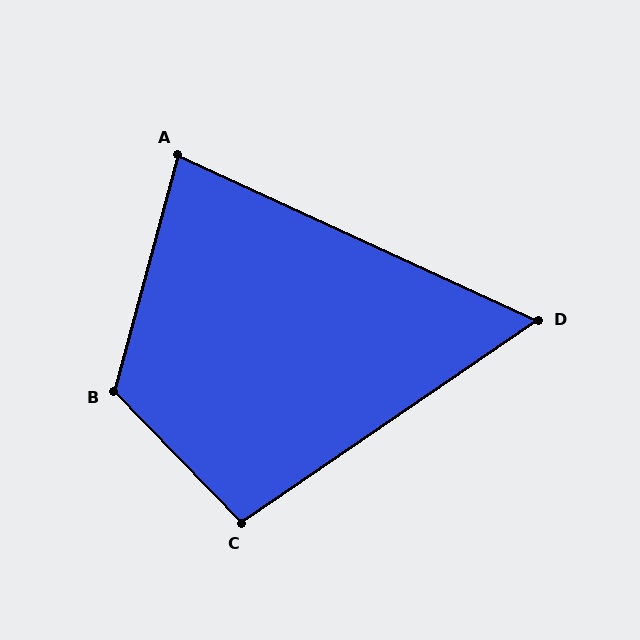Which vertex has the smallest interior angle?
D, at approximately 59 degrees.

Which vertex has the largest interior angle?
B, at approximately 121 degrees.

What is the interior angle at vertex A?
Approximately 80 degrees (acute).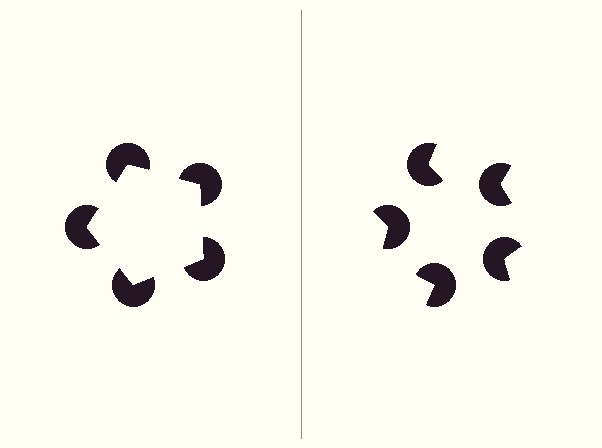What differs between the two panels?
The pac-man discs are positioned identically on both sides; only the wedge orientations differ. On the left they align to a pentagon; on the right they are misaligned.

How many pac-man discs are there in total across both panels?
10 — 5 on each side.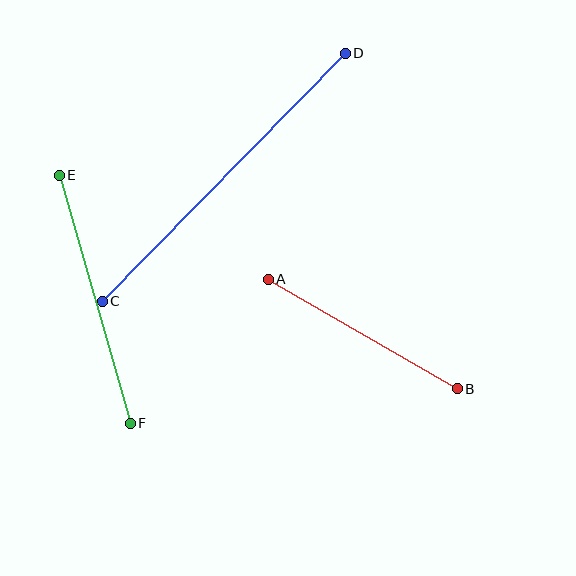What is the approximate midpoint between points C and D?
The midpoint is at approximately (224, 177) pixels.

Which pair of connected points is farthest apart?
Points C and D are farthest apart.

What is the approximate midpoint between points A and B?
The midpoint is at approximately (363, 334) pixels.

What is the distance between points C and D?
The distance is approximately 347 pixels.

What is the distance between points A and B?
The distance is approximately 218 pixels.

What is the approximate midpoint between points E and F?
The midpoint is at approximately (95, 299) pixels.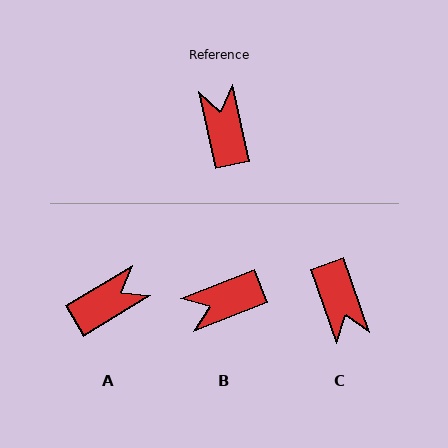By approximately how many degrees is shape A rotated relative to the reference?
Approximately 72 degrees clockwise.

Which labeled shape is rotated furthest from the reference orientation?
C, about 173 degrees away.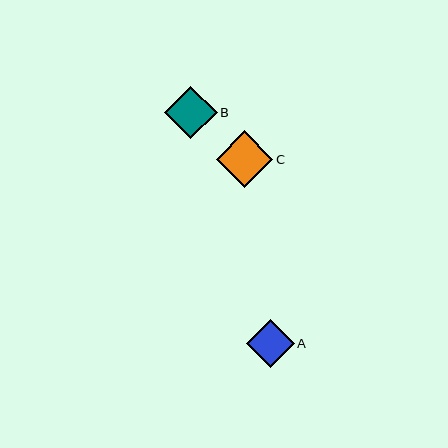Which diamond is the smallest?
Diamond A is the smallest with a size of approximately 47 pixels.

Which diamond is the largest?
Diamond C is the largest with a size of approximately 56 pixels.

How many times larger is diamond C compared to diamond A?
Diamond C is approximately 1.2 times the size of diamond A.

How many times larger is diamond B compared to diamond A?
Diamond B is approximately 1.1 times the size of diamond A.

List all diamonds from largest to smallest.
From largest to smallest: C, B, A.